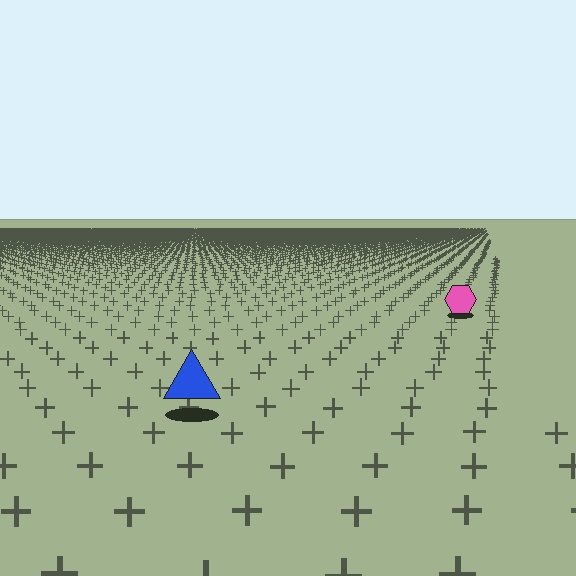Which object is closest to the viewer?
The blue triangle is closest. The texture marks near it are larger and more spread out.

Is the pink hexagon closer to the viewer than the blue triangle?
No. The blue triangle is closer — you can tell from the texture gradient: the ground texture is coarser near it.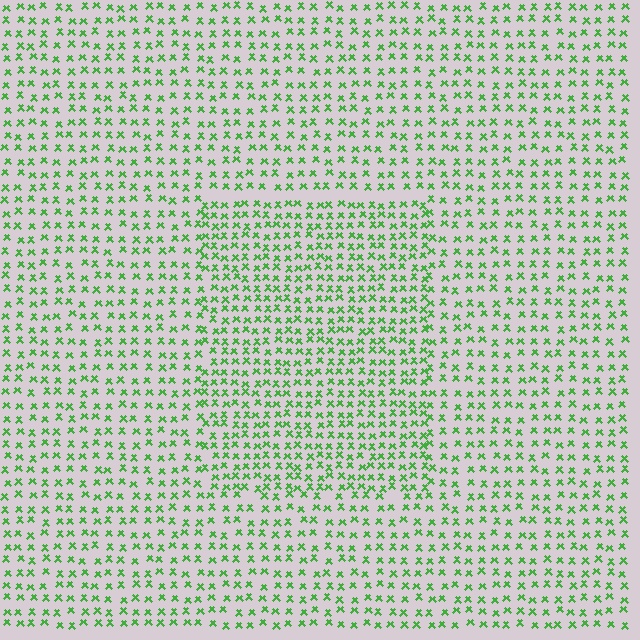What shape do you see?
I see a rectangle.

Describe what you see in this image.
The image contains small green elements arranged at two different densities. A rectangle-shaped region is visible where the elements are more densely packed than the surrounding area.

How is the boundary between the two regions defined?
The boundary is defined by a change in element density (approximately 1.5x ratio). All elements are the same color, size, and shape.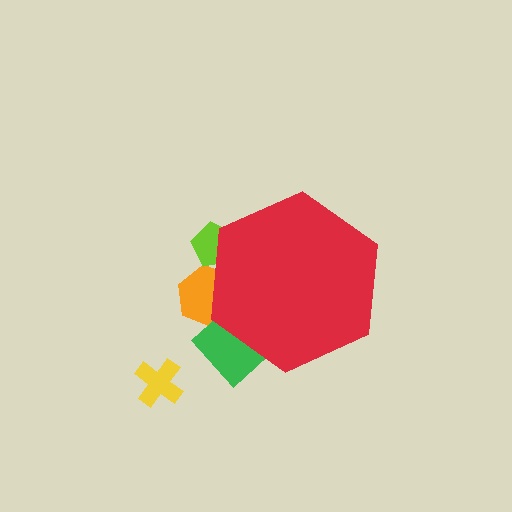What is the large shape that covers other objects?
A red hexagon.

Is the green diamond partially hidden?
Yes, the green diamond is partially hidden behind the red hexagon.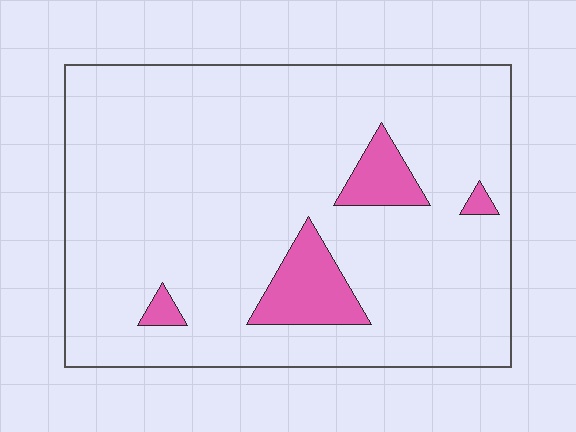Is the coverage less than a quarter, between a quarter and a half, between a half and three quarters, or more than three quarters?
Less than a quarter.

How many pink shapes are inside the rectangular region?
4.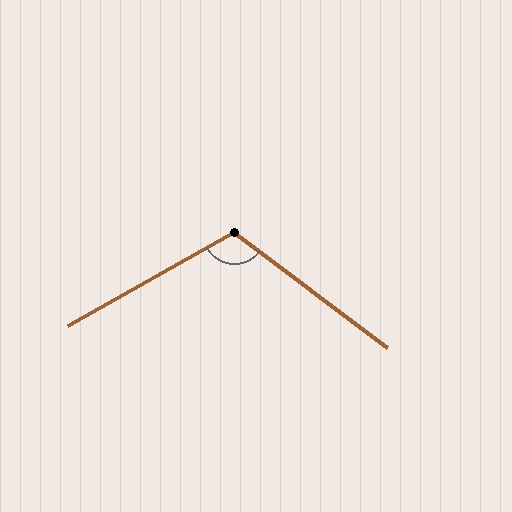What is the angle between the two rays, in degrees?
Approximately 114 degrees.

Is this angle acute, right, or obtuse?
It is obtuse.